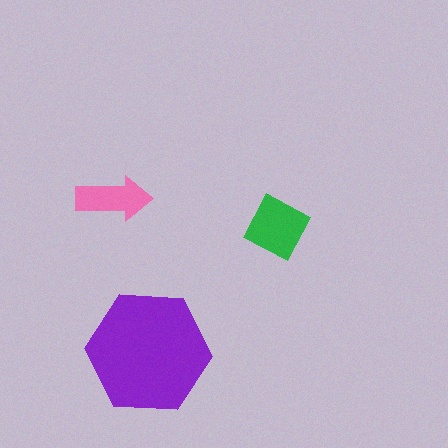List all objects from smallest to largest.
The pink arrow, the green diamond, the purple hexagon.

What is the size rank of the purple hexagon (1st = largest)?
1st.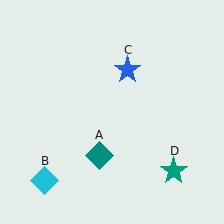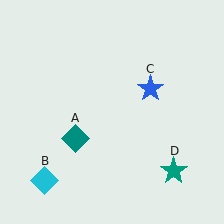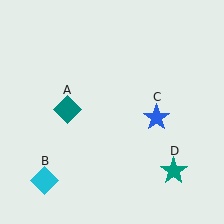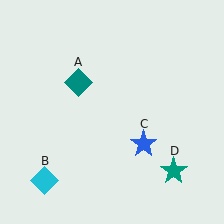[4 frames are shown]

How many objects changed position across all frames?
2 objects changed position: teal diamond (object A), blue star (object C).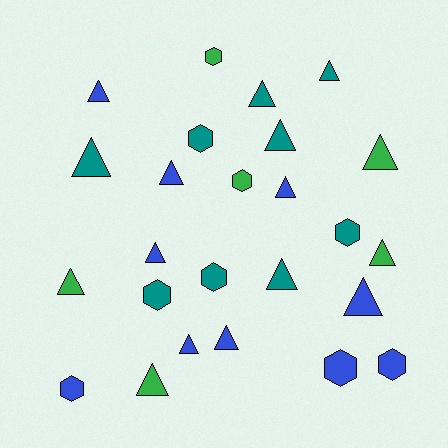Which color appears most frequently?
Blue, with 10 objects.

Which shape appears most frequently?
Triangle, with 16 objects.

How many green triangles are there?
There are 4 green triangles.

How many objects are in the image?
There are 25 objects.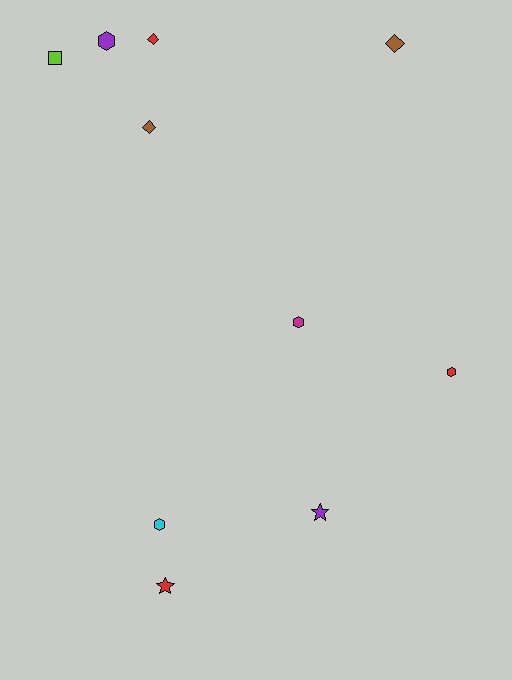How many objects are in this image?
There are 10 objects.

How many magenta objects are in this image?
There is 1 magenta object.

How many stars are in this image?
There are 2 stars.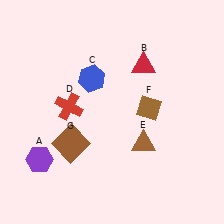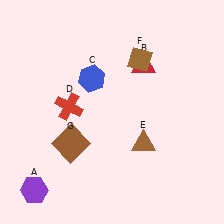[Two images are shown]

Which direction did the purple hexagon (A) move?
The purple hexagon (A) moved down.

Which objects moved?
The objects that moved are: the purple hexagon (A), the brown diamond (F).